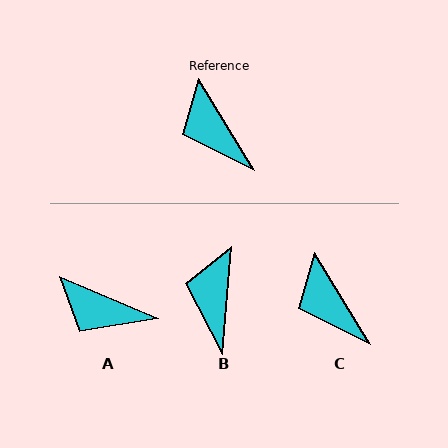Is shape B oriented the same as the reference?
No, it is off by about 36 degrees.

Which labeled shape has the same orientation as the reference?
C.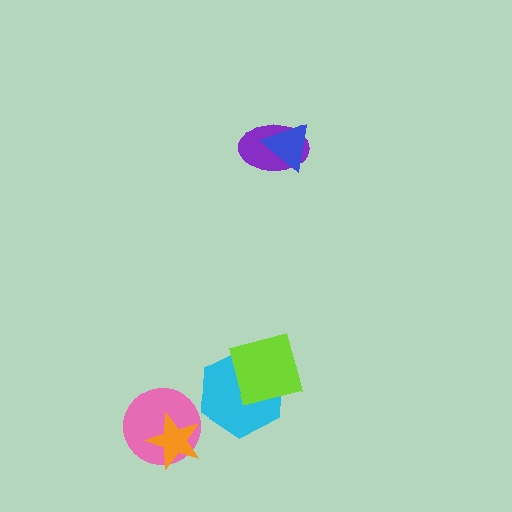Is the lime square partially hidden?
No, no other shape covers it.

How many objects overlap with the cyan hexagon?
1 object overlaps with the cyan hexagon.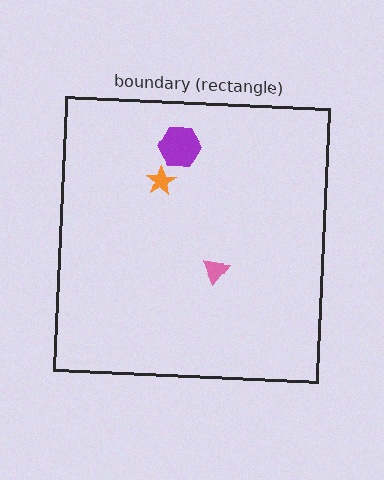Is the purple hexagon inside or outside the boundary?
Inside.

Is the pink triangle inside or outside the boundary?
Inside.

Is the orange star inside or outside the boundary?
Inside.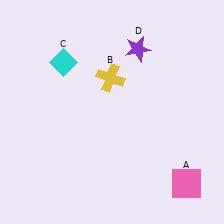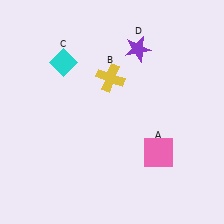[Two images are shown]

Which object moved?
The pink square (A) moved up.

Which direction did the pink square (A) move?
The pink square (A) moved up.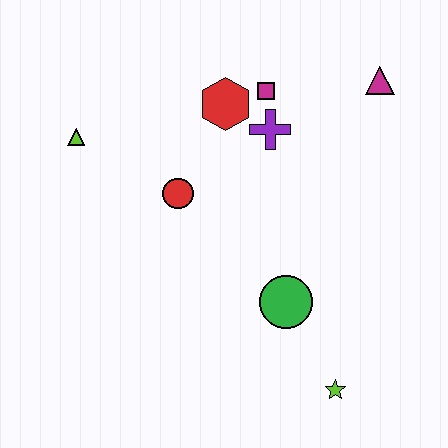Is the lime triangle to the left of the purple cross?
Yes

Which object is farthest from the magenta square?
The lime star is farthest from the magenta square.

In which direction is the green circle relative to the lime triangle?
The green circle is to the right of the lime triangle.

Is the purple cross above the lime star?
Yes